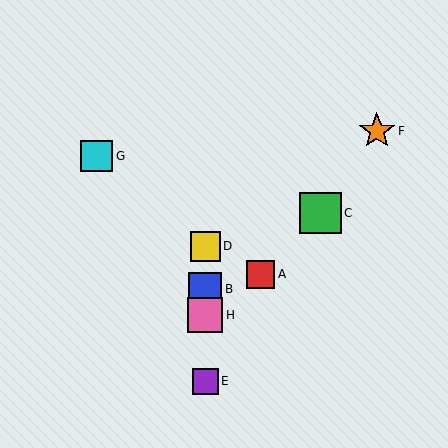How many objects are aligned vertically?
4 objects (B, D, E, H) are aligned vertically.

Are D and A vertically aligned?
No, D is at x≈205 and A is at x≈261.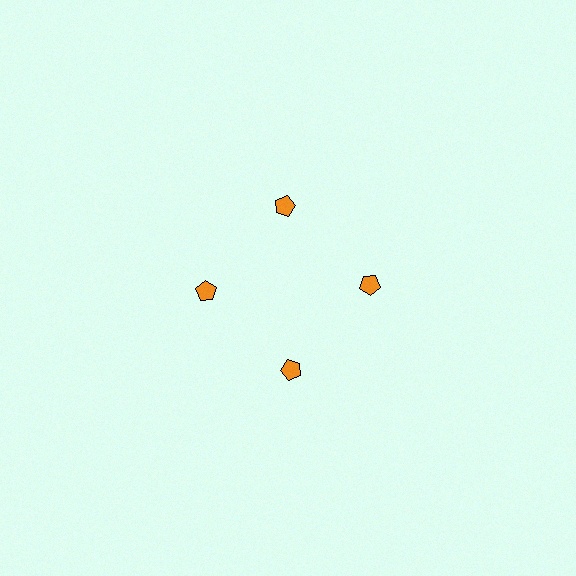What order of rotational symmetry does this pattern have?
This pattern has 4-fold rotational symmetry.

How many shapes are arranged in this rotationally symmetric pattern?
There are 4 shapes, arranged in 4 groups of 1.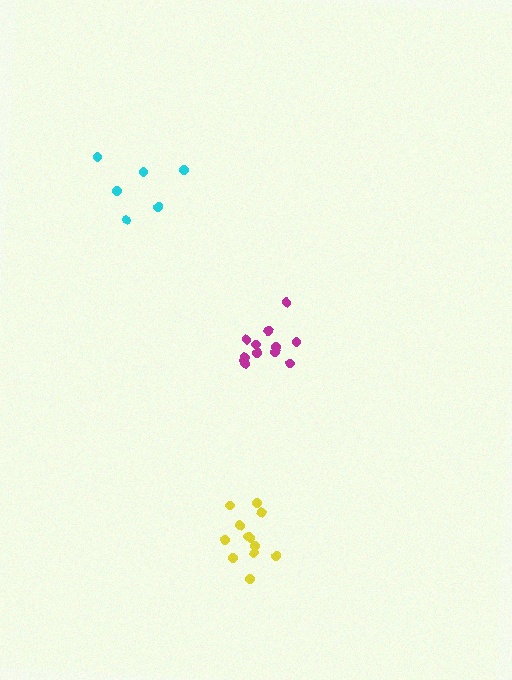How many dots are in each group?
Group 1: 6 dots, Group 2: 12 dots, Group 3: 12 dots (30 total).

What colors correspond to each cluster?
The clusters are colored: cyan, magenta, yellow.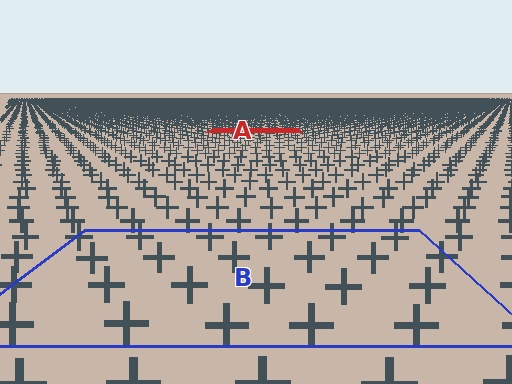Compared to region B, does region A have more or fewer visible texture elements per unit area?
Region A has more texture elements per unit area — they are packed more densely because it is farther away.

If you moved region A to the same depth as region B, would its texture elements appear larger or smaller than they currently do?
They would appear larger. At a closer depth, the same texture elements are projected at a bigger on-screen size.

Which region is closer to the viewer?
Region B is closer. The texture elements there are larger and more spread out.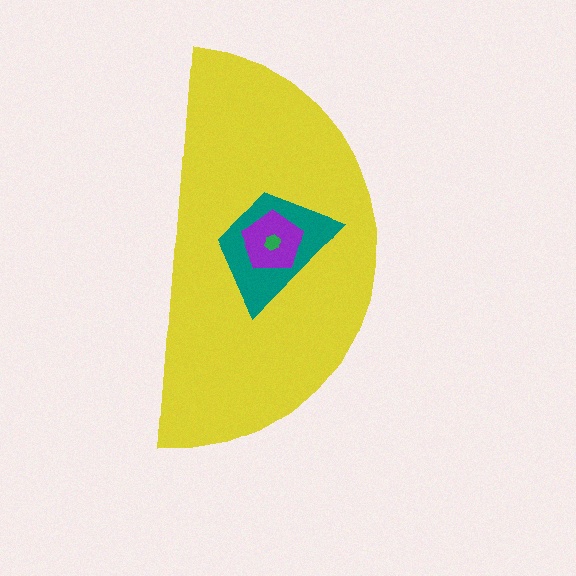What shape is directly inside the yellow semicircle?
The teal trapezoid.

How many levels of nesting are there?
4.